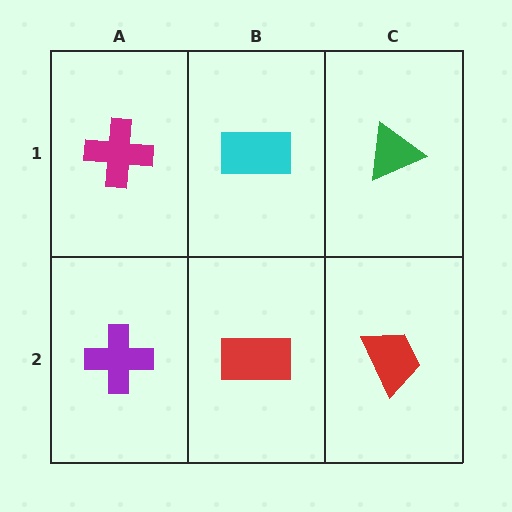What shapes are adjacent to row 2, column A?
A magenta cross (row 1, column A), a red rectangle (row 2, column B).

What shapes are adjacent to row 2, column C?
A green triangle (row 1, column C), a red rectangle (row 2, column B).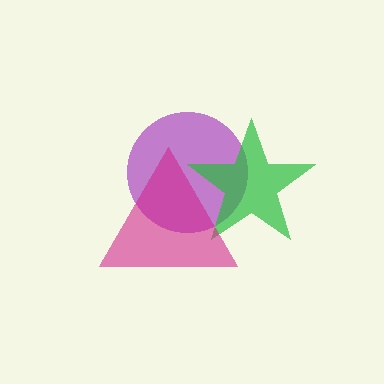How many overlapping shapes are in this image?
There are 3 overlapping shapes in the image.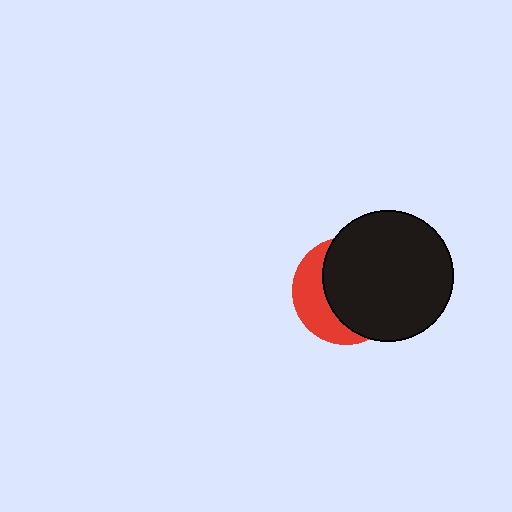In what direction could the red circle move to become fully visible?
The red circle could move left. That would shift it out from behind the black circle entirely.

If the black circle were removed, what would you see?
You would see the complete red circle.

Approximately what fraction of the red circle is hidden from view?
Roughly 65% of the red circle is hidden behind the black circle.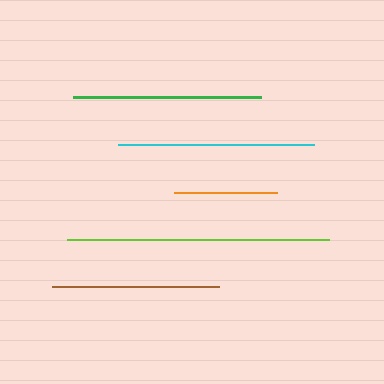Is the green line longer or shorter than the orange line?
The green line is longer than the orange line.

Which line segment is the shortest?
The orange line is the shortest at approximately 103 pixels.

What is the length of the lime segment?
The lime segment is approximately 262 pixels long.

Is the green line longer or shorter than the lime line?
The lime line is longer than the green line.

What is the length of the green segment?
The green segment is approximately 188 pixels long.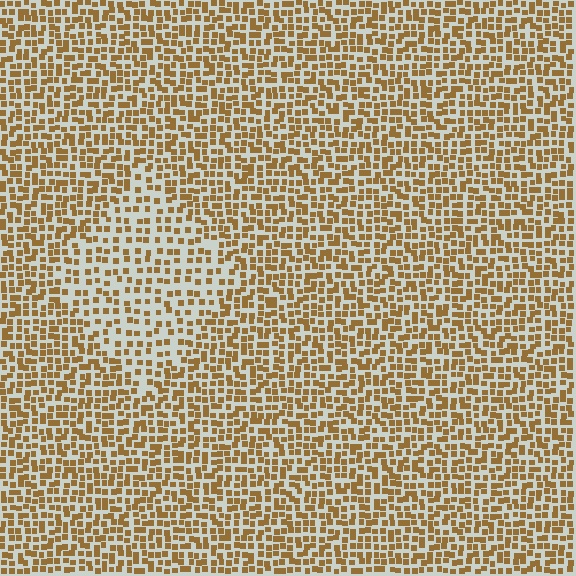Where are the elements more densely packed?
The elements are more densely packed outside the diamond boundary.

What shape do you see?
I see a diamond.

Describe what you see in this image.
The image contains small brown elements arranged at two different densities. A diamond-shaped region is visible where the elements are less densely packed than the surrounding area.